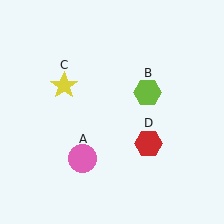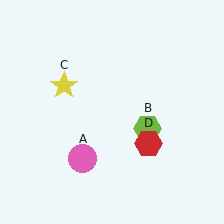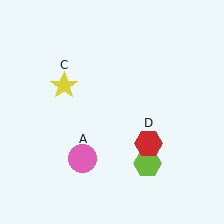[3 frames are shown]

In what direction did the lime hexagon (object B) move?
The lime hexagon (object B) moved down.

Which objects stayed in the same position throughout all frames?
Pink circle (object A) and yellow star (object C) and red hexagon (object D) remained stationary.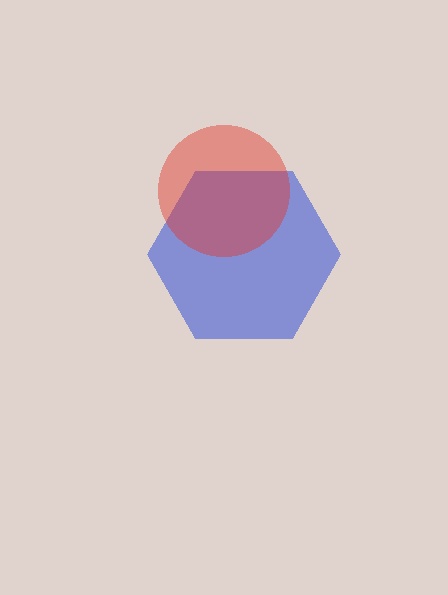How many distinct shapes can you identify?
There are 2 distinct shapes: a blue hexagon, a red circle.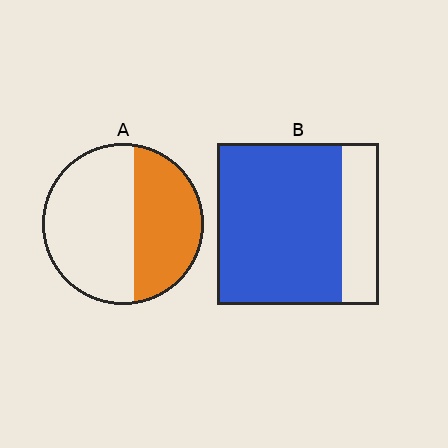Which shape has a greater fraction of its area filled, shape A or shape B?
Shape B.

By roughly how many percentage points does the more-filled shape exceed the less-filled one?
By roughly 35 percentage points (B over A).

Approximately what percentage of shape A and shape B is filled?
A is approximately 40% and B is approximately 75%.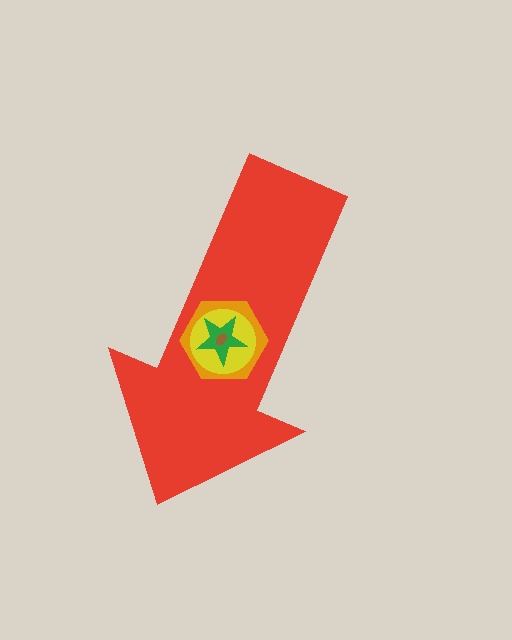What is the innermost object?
The brown ellipse.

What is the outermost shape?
The red arrow.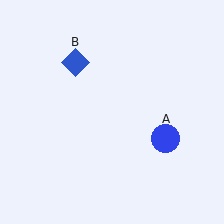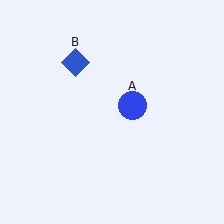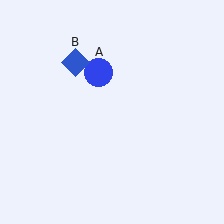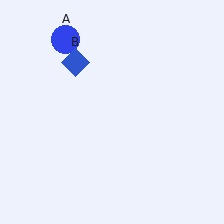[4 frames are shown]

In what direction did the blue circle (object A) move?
The blue circle (object A) moved up and to the left.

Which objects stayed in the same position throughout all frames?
Blue diamond (object B) remained stationary.